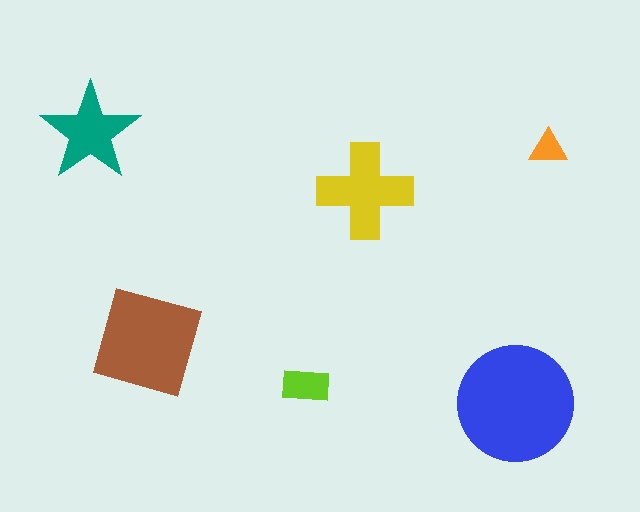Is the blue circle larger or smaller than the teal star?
Larger.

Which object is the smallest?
The orange triangle.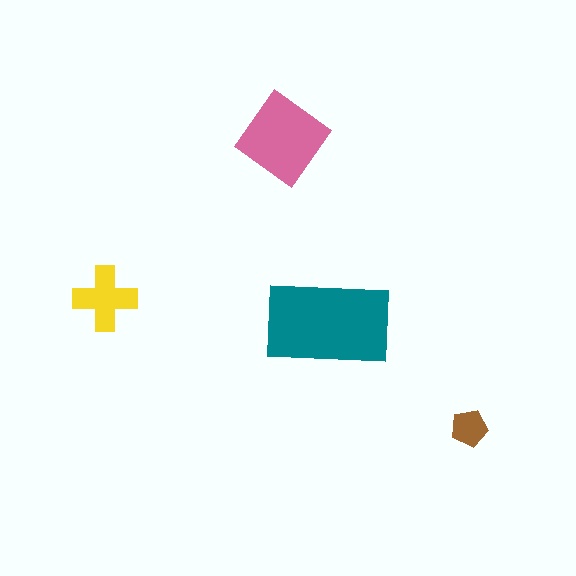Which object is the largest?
The teal rectangle.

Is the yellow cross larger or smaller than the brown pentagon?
Larger.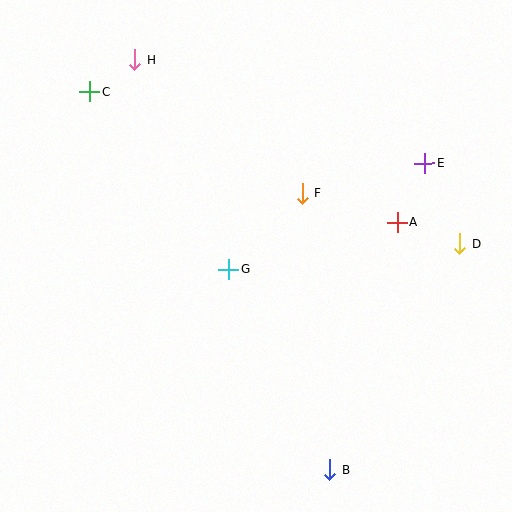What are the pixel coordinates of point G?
Point G is at (229, 269).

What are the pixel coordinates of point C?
Point C is at (89, 92).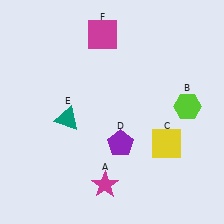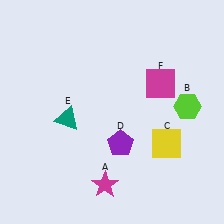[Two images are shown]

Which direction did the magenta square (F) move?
The magenta square (F) moved right.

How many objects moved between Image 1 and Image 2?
1 object moved between the two images.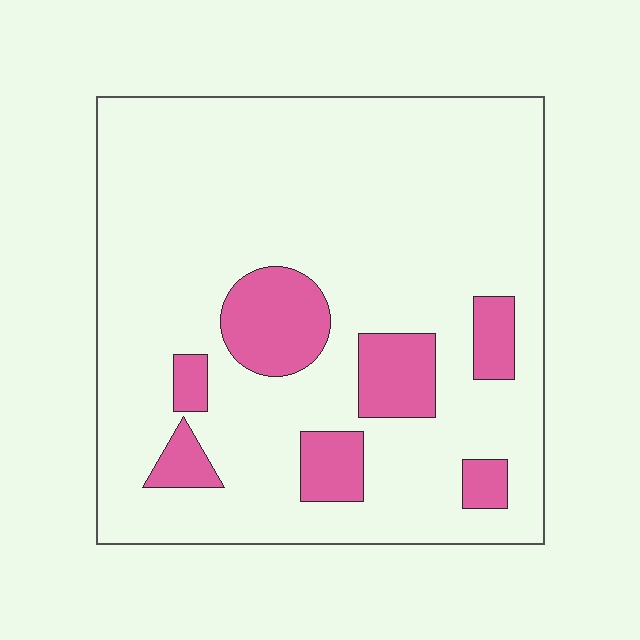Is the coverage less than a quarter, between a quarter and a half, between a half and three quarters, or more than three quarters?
Less than a quarter.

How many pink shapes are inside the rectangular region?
7.